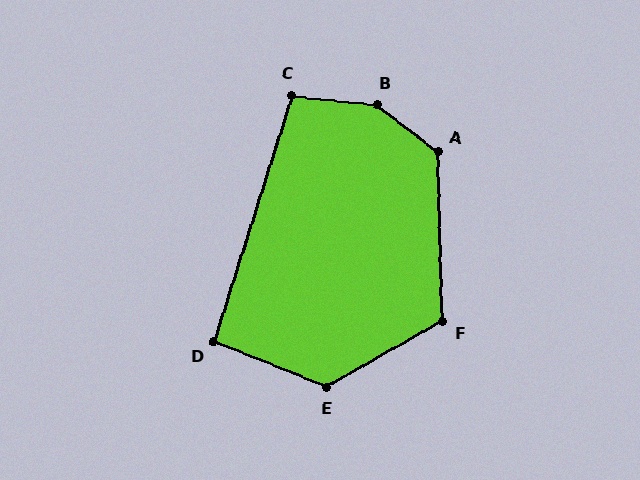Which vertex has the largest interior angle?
B, at approximately 148 degrees.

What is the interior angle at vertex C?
Approximately 102 degrees (obtuse).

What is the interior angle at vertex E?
Approximately 129 degrees (obtuse).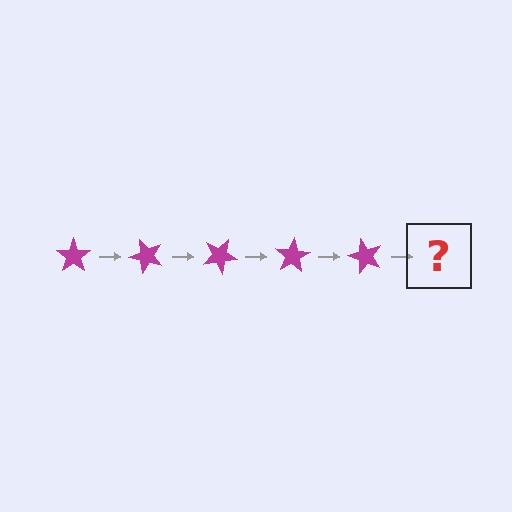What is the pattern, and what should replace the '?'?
The pattern is that the star rotates 50 degrees each step. The '?' should be a magenta star rotated 250 degrees.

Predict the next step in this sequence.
The next step is a magenta star rotated 250 degrees.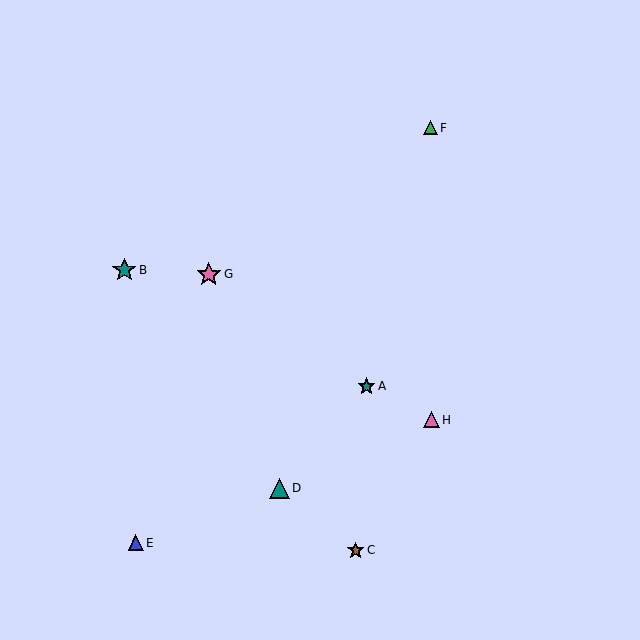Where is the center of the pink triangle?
The center of the pink triangle is at (431, 420).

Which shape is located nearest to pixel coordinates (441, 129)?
The green triangle (labeled F) at (431, 128) is nearest to that location.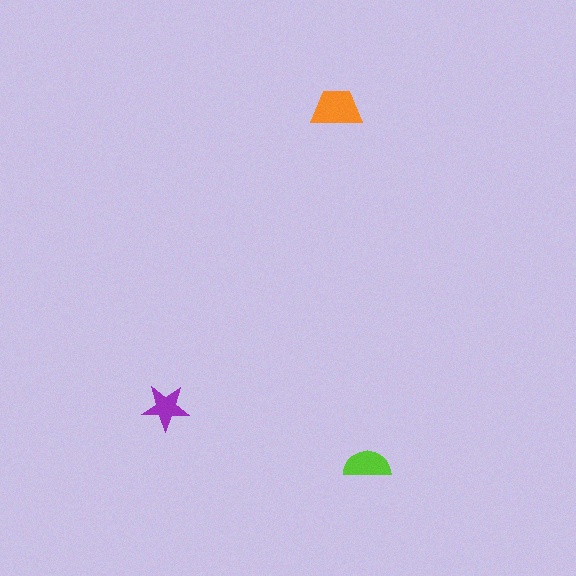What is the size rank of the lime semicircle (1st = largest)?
2nd.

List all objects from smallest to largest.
The purple star, the lime semicircle, the orange trapezoid.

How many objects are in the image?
There are 3 objects in the image.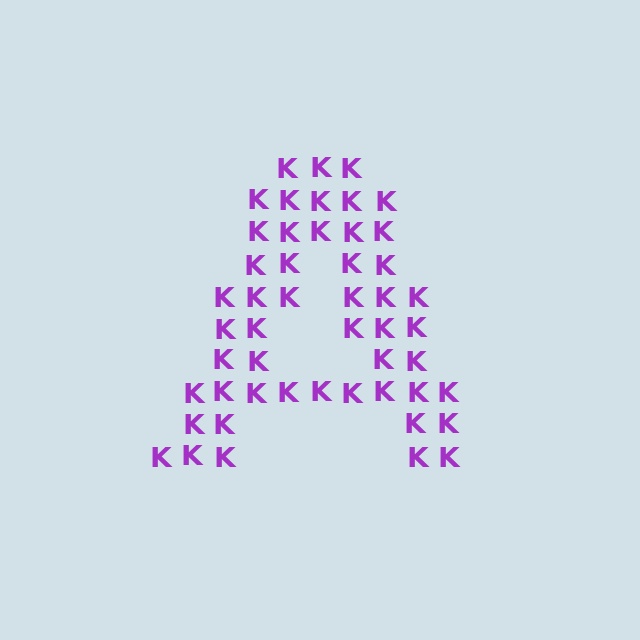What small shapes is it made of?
It is made of small letter K's.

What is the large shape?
The large shape is the letter A.